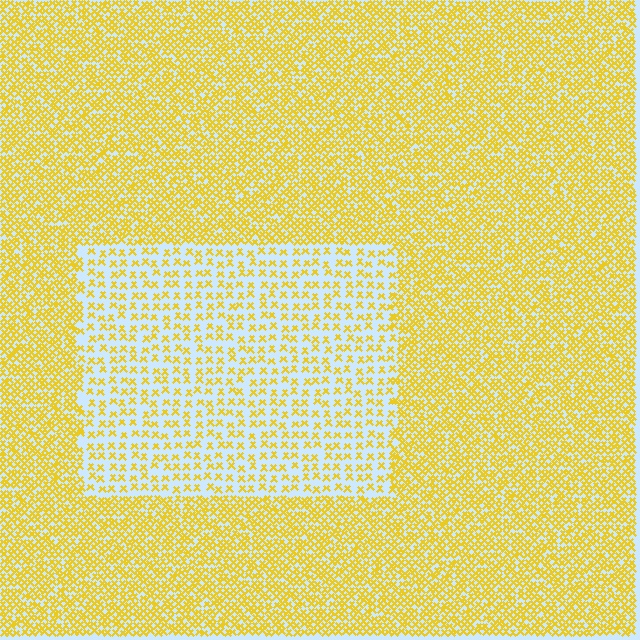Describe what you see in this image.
The image contains small yellow elements arranged at two different densities. A rectangle-shaped region is visible where the elements are less densely packed than the surrounding area.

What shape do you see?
I see a rectangle.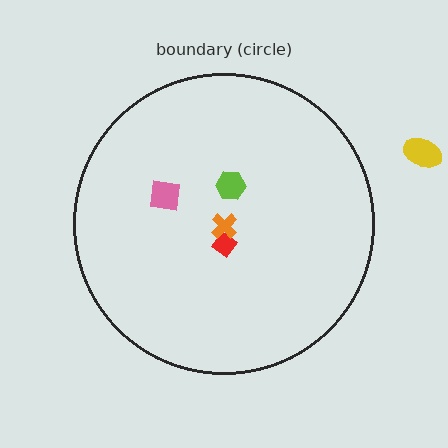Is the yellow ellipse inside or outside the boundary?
Outside.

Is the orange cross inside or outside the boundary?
Inside.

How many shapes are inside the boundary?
4 inside, 1 outside.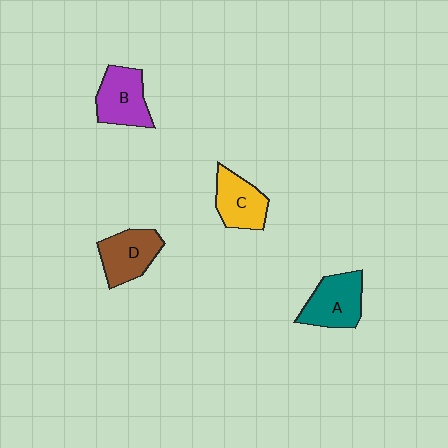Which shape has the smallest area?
Shape C (yellow).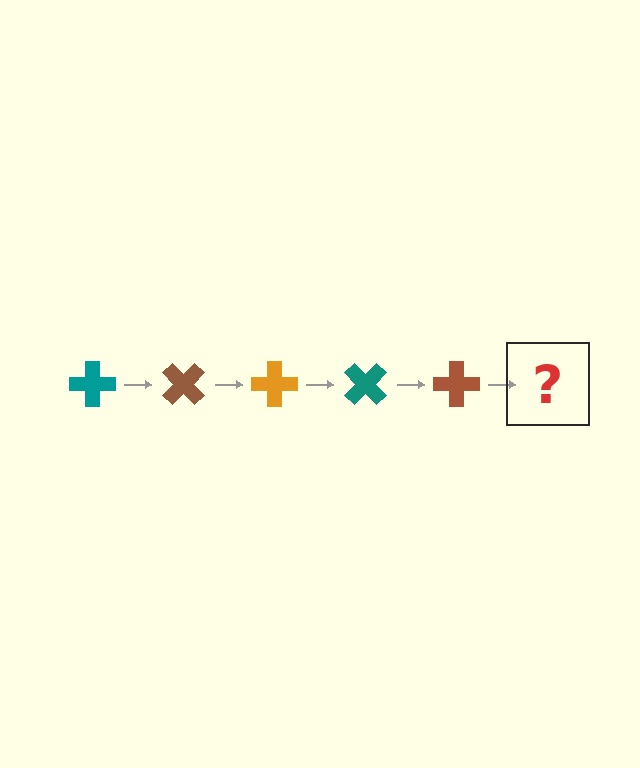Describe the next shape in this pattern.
It should be an orange cross, rotated 225 degrees from the start.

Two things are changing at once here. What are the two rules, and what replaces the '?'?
The two rules are that it rotates 45 degrees each step and the color cycles through teal, brown, and orange. The '?' should be an orange cross, rotated 225 degrees from the start.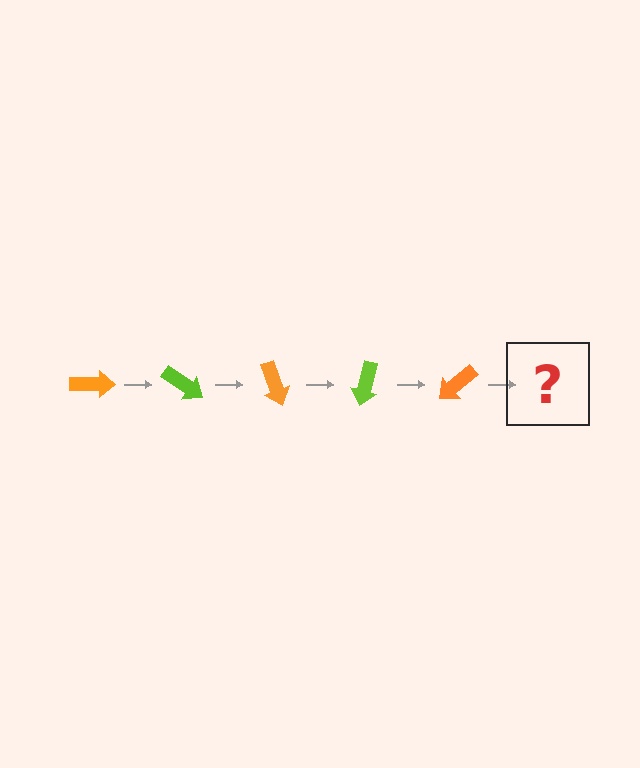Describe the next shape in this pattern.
It should be a lime arrow, rotated 175 degrees from the start.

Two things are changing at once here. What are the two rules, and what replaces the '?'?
The two rules are that it rotates 35 degrees each step and the color cycles through orange and lime. The '?' should be a lime arrow, rotated 175 degrees from the start.